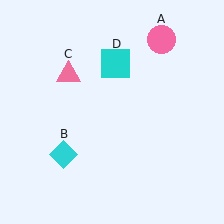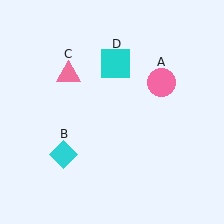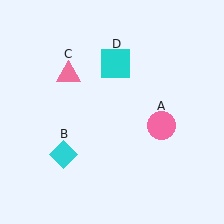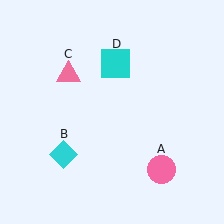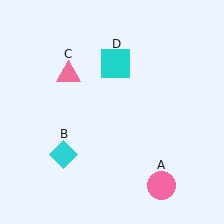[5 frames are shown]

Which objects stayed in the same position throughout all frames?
Cyan diamond (object B) and pink triangle (object C) and cyan square (object D) remained stationary.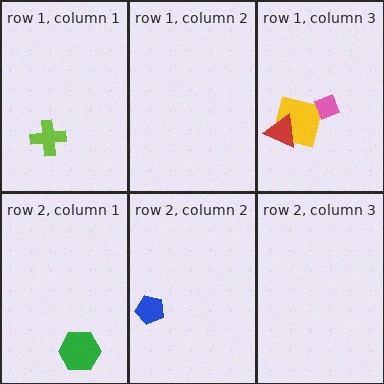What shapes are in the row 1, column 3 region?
The yellow square, the pink diamond, the red triangle.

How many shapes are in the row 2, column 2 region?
1.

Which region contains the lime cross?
The row 1, column 1 region.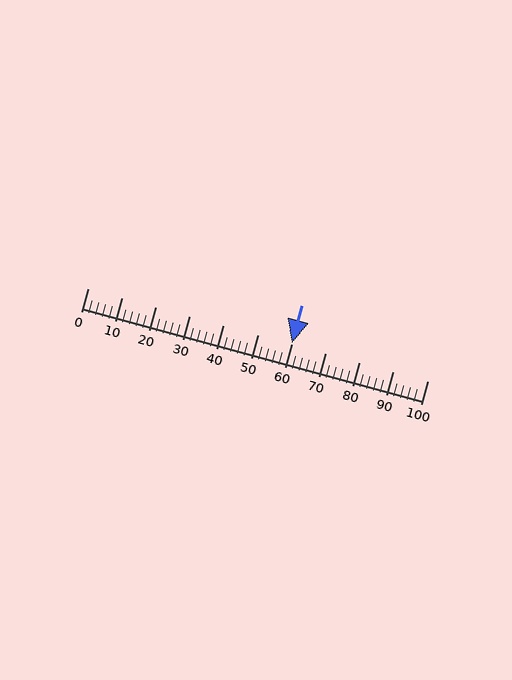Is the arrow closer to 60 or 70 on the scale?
The arrow is closer to 60.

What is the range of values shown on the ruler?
The ruler shows values from 0 to 100.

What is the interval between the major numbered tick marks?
The major tick marks are spaced 10 units apart.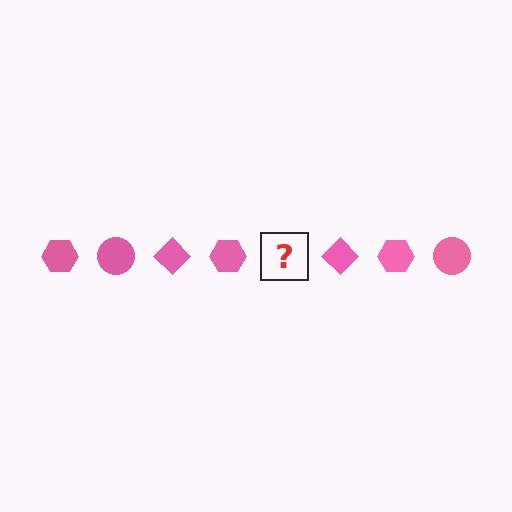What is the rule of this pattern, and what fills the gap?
The rule is that the pattern cycles through hexagon, circle, diamond shapes in pink. The gap should be filled with a pink circle.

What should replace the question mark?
The question mark should be replaced with a pink circle.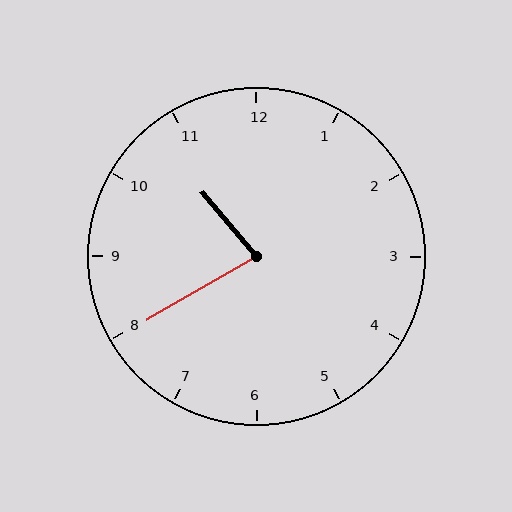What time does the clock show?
10:40.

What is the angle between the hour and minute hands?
Approximately 80 degrees.